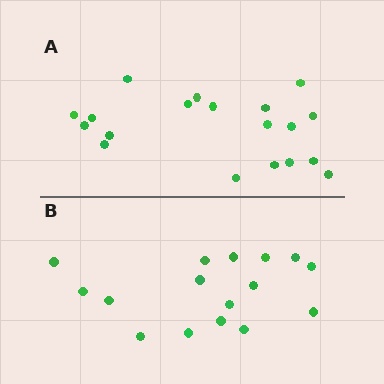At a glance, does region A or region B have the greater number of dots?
Region A (the top region) has more dots.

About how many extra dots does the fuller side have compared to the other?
Region A has just a few more — roughly 2 or 3 more dots than region B.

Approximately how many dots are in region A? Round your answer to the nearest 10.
About 20 dots. (The exact count is 19, which rounds to 20.)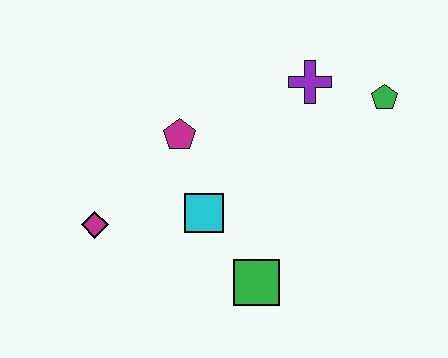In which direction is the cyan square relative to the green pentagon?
The cyan square is to the left of the green pentagon.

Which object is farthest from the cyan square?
The green pentagon is farthest from the cyan square.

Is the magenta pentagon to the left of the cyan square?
Yes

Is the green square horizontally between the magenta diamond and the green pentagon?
Yes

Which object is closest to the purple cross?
The green pentagon is closest to the purple cross.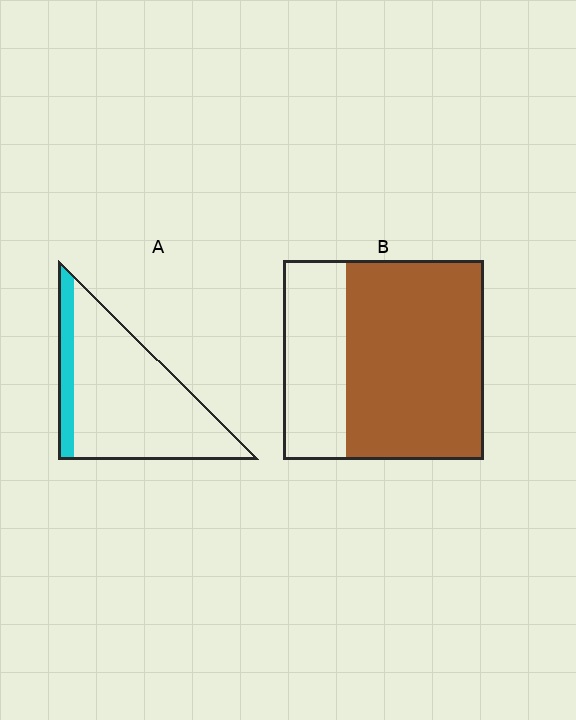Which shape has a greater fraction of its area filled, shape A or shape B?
Shape B.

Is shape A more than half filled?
No.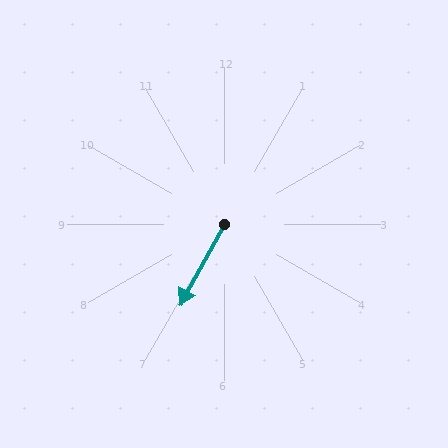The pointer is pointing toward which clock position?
Roughly 7 o'clock.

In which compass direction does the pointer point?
Southwest.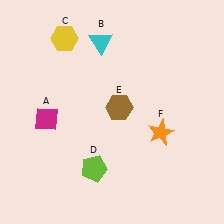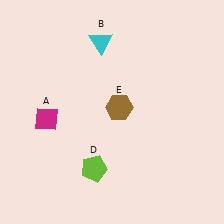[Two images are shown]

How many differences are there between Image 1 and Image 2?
There are 2 differences between the two images.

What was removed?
The yellow hexagon (C), the orange star (F) were removed in Image 2.